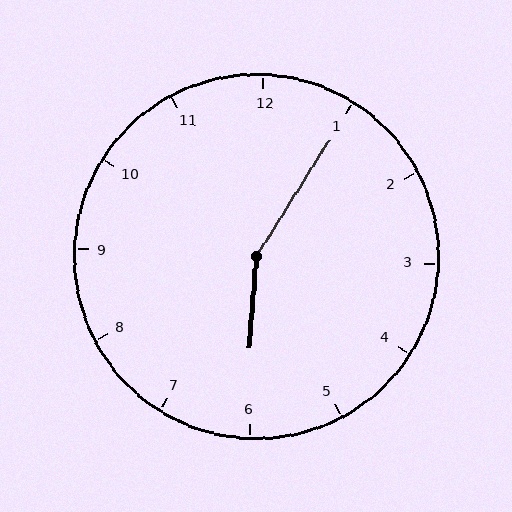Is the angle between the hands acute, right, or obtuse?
It is obtuse.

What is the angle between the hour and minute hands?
Approximately 152 degrees.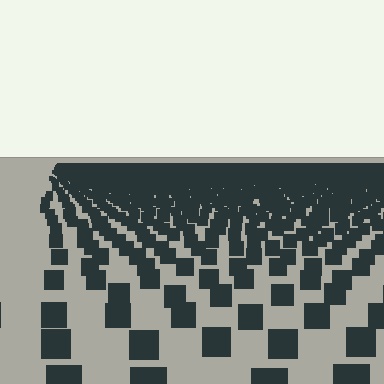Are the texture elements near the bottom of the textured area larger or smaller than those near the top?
Larger. Near the bottom, elements are closer to the viewer and appear at a bigger on-screen size.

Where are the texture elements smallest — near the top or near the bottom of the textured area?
Near the top.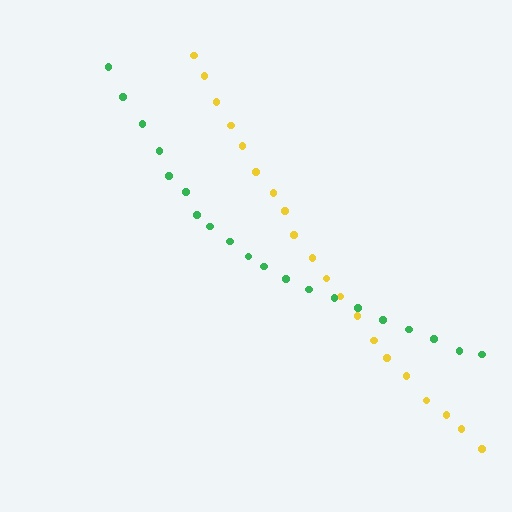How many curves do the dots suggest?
There are 2 distinct paths.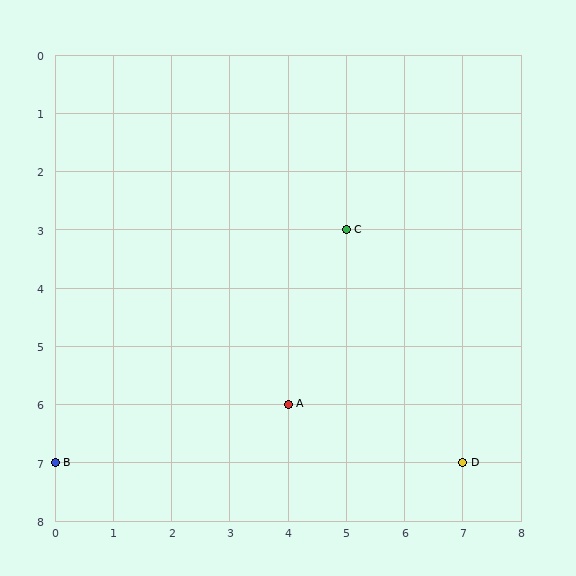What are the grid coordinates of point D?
Point D is at grid coordinates (7, 7).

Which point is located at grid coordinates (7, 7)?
Point D is at (7, 7).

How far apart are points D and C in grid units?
Points D and C are 2 columns and 4 rows apart (about 4.5 grid units diagonally).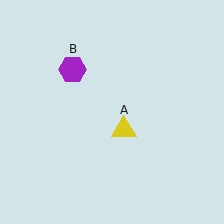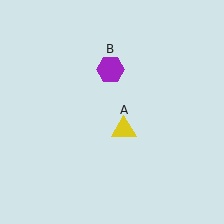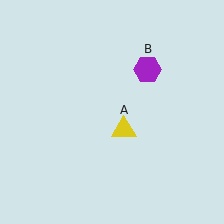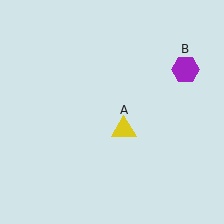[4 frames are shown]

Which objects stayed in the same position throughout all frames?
Yellow triangle (object A) remained stationary.